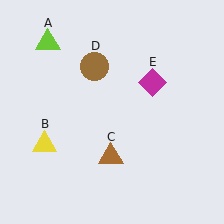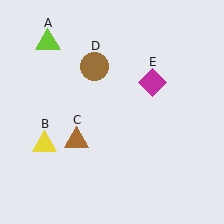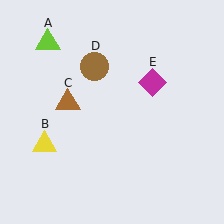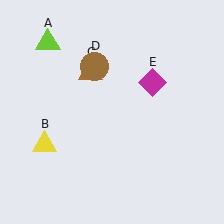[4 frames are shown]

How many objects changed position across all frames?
1 object changed position: brown triangle (object C).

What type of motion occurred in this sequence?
The brown triangle (object C) rotated clockwise around the center of the scene.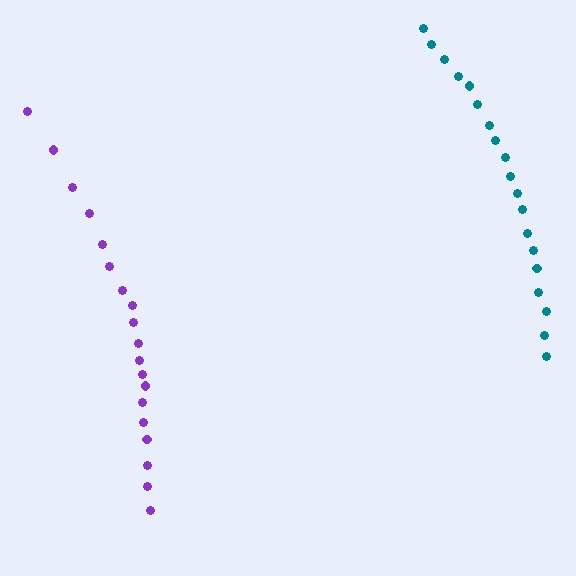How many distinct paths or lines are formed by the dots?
There are 2 distinct paths.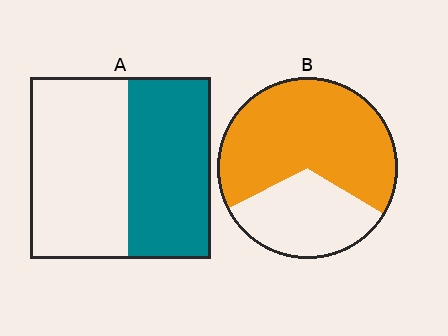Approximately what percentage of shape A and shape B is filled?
A is approximately 45% and B is approximately 65%.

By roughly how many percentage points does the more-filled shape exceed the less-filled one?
By roughly 20 percentage points (B over A).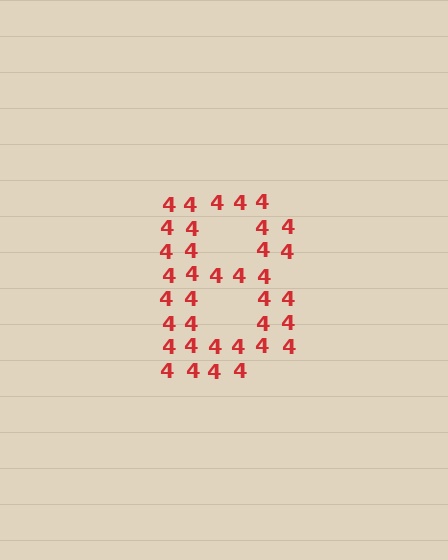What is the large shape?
The large shape is the letter B.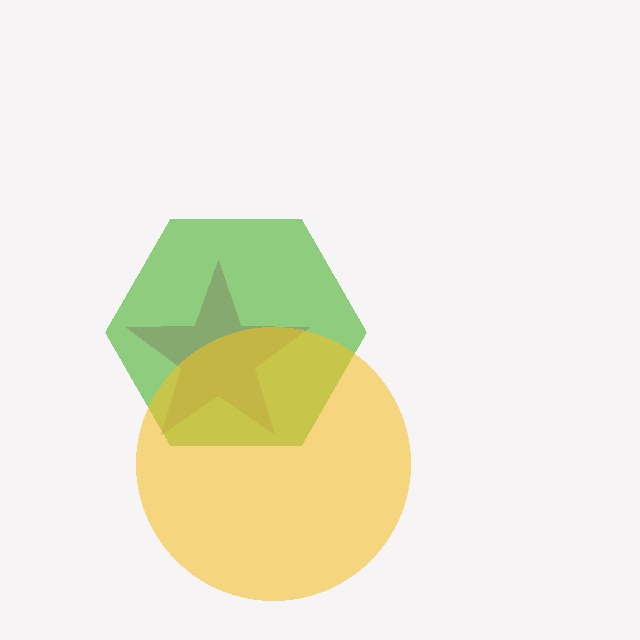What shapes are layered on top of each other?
The layered shapes are: a magenta star, a lime hexagon, a yellow circle.